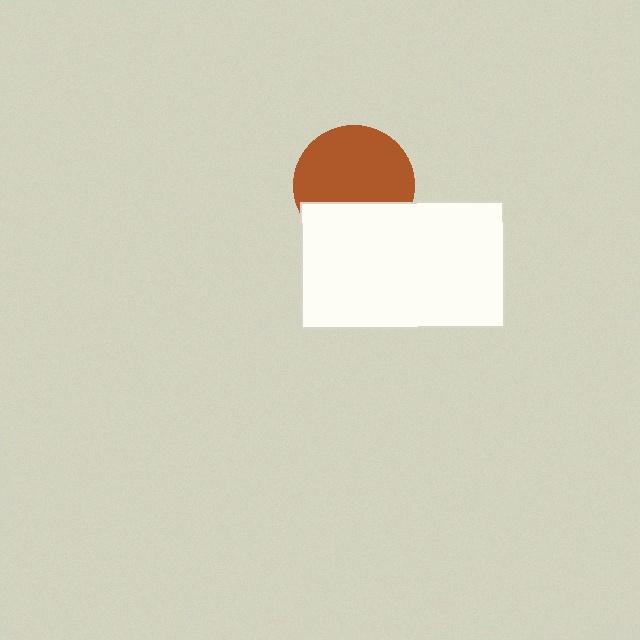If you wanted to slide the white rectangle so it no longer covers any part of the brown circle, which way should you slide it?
Slide it down — that is the most direct way to separate the two shapes.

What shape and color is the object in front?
The object in front is a white rectangle.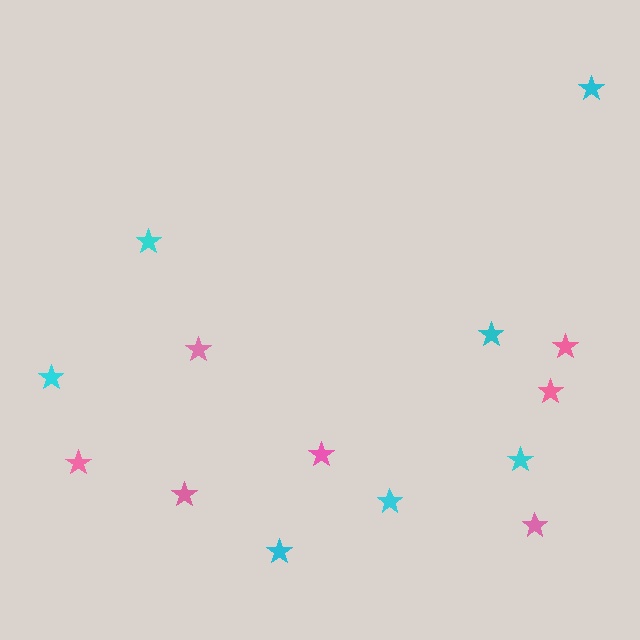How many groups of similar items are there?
There are 2 groups: one group of cyan stars (7) and one group of pink stars (7).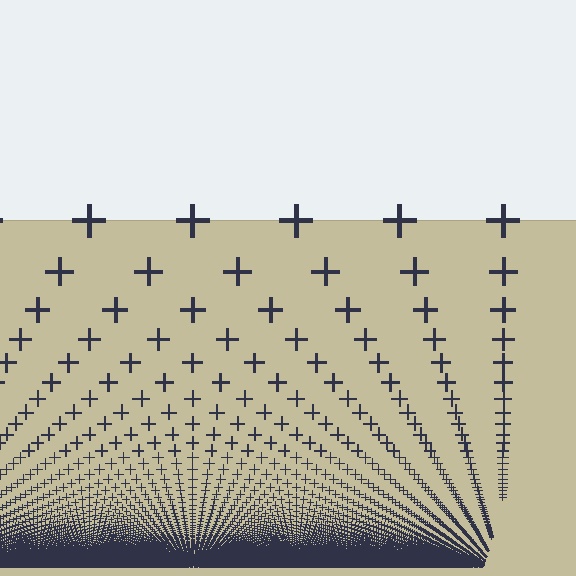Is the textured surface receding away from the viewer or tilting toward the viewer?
The surface appears to tilt toward the viewer. Texture elements get larger and sparser toward the top.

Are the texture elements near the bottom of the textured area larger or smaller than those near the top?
Smaller. The gradient is inverted — elements near the bottom are smaller and denser.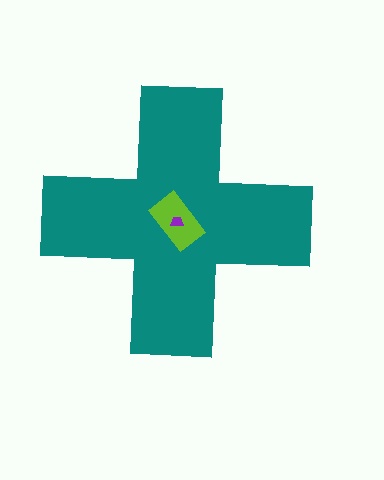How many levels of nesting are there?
3.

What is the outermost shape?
The teal cross.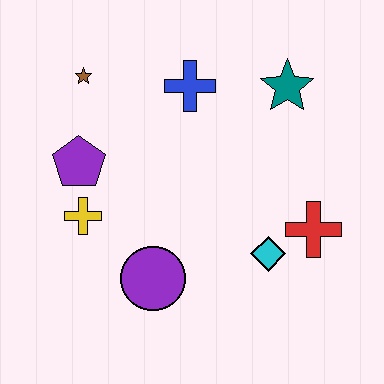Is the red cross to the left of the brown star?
No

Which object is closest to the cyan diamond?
The red cross is closest to the cyan diamond.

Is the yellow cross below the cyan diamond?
No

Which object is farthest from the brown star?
The red cross is farthest from the brown star.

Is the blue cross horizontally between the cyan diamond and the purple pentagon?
Yes